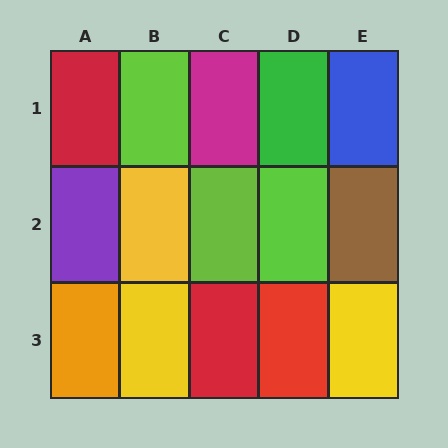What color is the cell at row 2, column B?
Yellow.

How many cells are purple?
1 cell is purple.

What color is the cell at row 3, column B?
Yellow.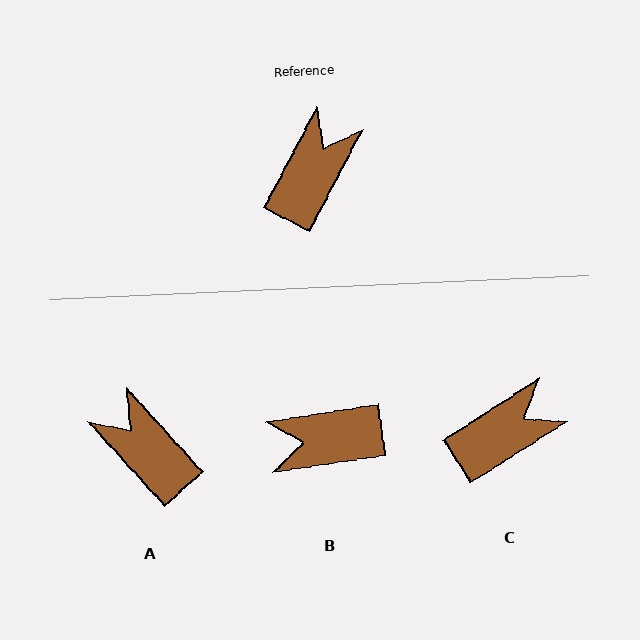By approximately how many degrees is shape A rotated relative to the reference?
Approximately 70 degrees counter-clockwise.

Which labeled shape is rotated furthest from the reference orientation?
B, about 126 degrees away.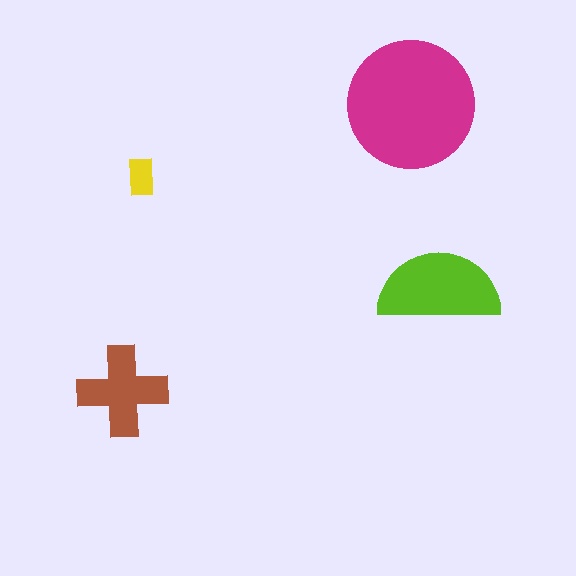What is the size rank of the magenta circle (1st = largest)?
1st.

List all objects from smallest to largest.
The yellow rectangle, the brown cross, the lime semicircle, the magenta circle.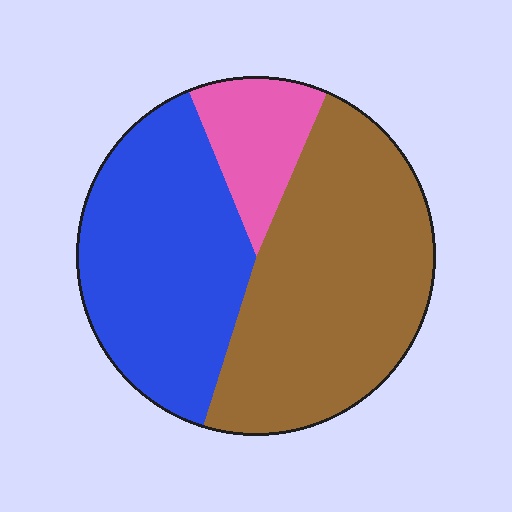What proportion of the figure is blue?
Blue takes up about two fifths (2/5) of the figure.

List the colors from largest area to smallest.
From largest to smallest: brown, blue, pink.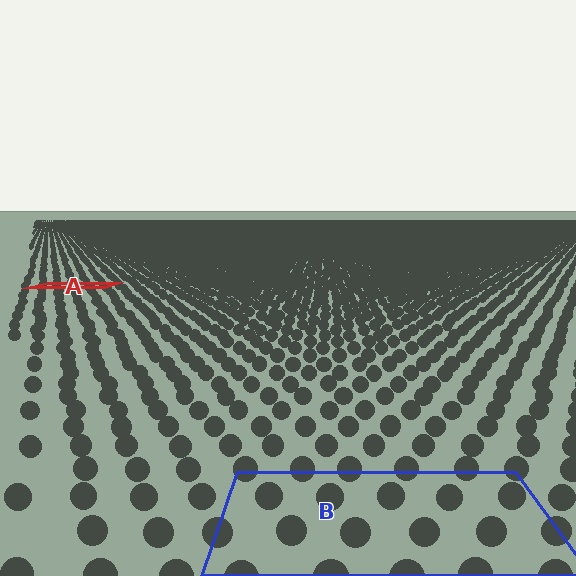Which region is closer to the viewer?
Region B is closer. The texture elements there are larger and more spread out.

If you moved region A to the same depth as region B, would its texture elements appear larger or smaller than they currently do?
They would appear larger. At a closer depth, the same texture elements are projected at a bigger on-screen size.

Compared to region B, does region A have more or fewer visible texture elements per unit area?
Region A has more texture elements per unit area — they are packed more densely because it is farther away.